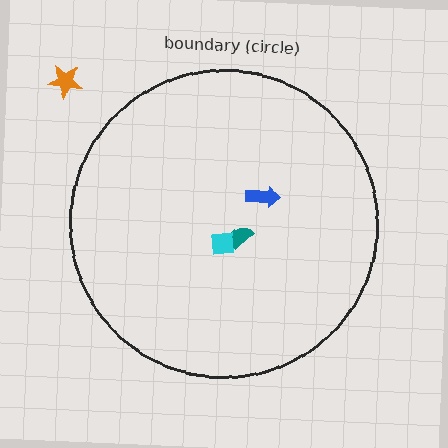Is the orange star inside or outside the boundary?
Outside.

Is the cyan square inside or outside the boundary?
Inside.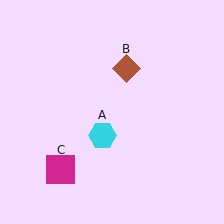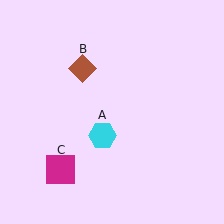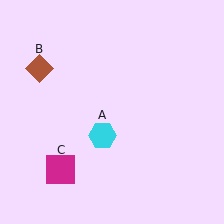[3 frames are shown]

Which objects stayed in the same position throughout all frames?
Cyan hexagon (object A) and magenta square (object C) remained stationary.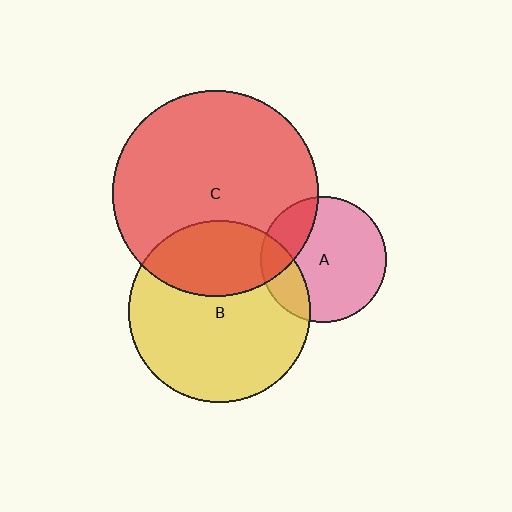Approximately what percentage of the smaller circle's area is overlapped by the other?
Approximately 20%.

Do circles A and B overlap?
Yes.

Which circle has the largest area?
Circle C (red).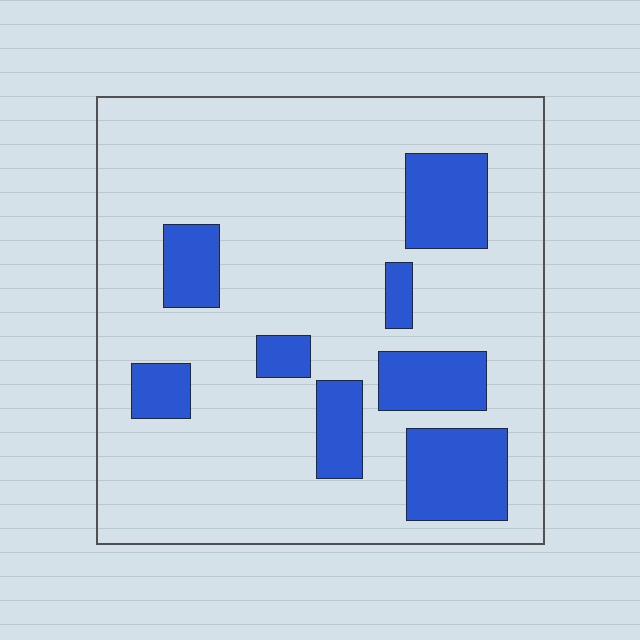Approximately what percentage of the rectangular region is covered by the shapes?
Approximately 20%.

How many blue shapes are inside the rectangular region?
8.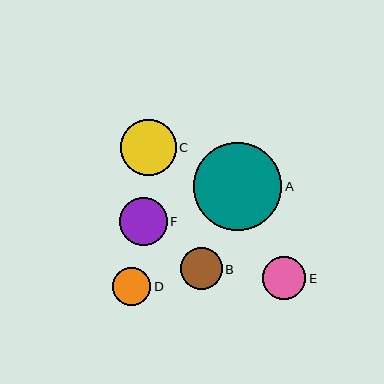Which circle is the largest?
Circle A is the largest with a size of approximately 88 pixels.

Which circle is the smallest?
Circle D is the smallest with a size of approximately 38 pixels.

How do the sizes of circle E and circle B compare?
Circle E and circle B are approximately the same size.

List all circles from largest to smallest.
From largest to smallest: A, C, F, E, B, D.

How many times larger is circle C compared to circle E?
Circle C is approximately 1.3 times the size of circle E.